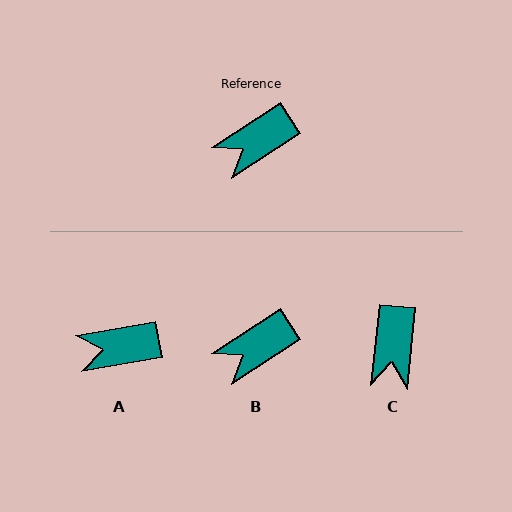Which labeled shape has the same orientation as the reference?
B.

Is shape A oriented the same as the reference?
No, it is off by about 23 degrees.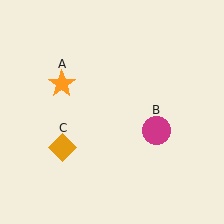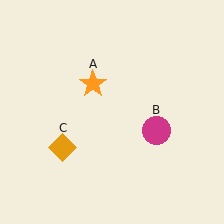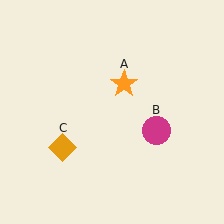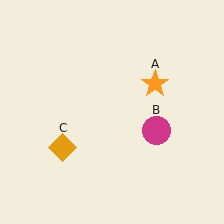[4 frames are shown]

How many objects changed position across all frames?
1 object changed position: orange star (object A).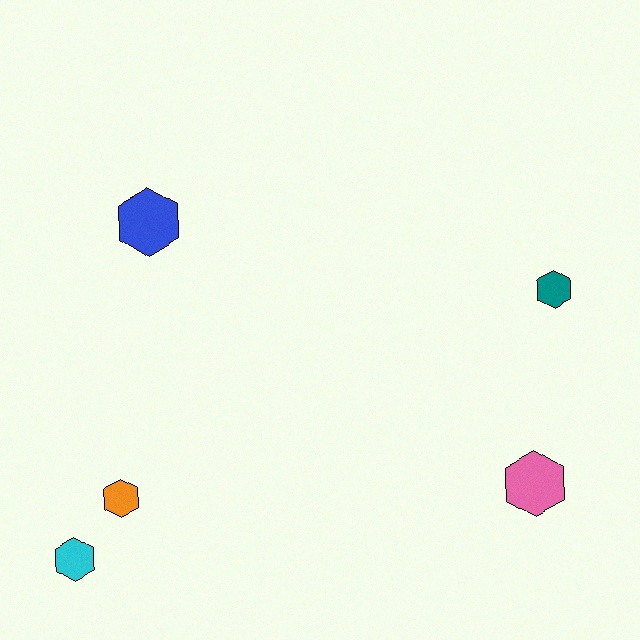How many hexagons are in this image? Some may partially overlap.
There are 5 hexagons.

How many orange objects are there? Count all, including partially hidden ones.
There is 1 orange object.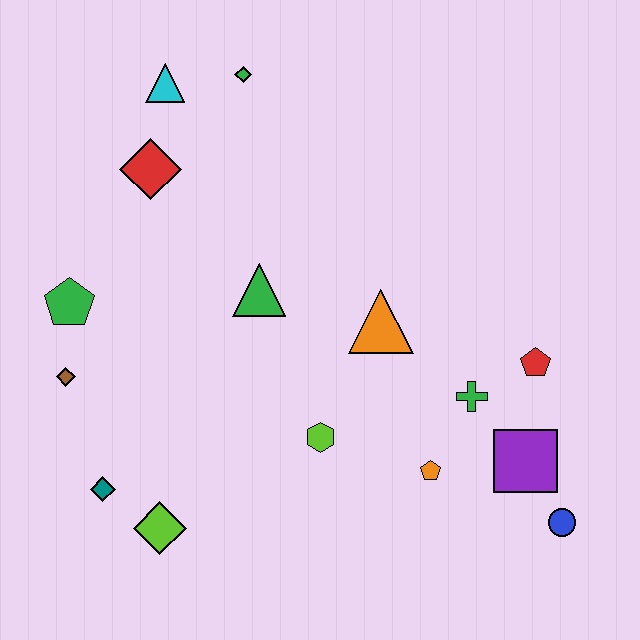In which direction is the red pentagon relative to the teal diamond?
The red pentagon is to the right of the teal diamond.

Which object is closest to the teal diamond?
The lime diamond is closest to the teal diamond.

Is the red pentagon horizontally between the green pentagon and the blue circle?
Yes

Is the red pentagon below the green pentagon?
Yes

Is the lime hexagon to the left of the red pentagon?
Yes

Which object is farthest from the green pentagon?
The blue circle is farthest from the green pentagon.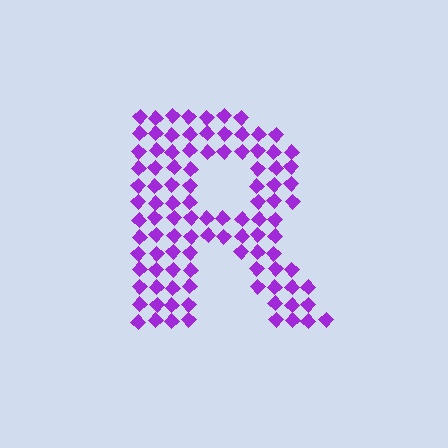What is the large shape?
The large shape is the letter R.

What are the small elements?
The small elements are diamonds.